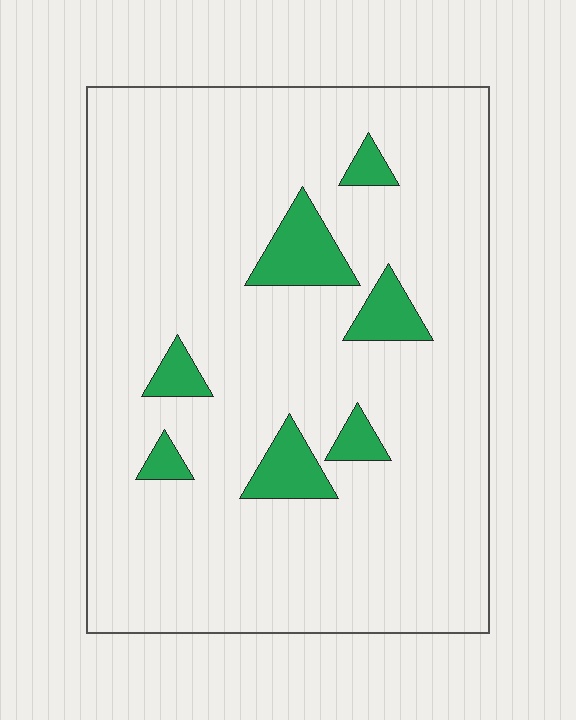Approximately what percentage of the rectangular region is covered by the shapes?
Approximately 10%.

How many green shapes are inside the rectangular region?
7.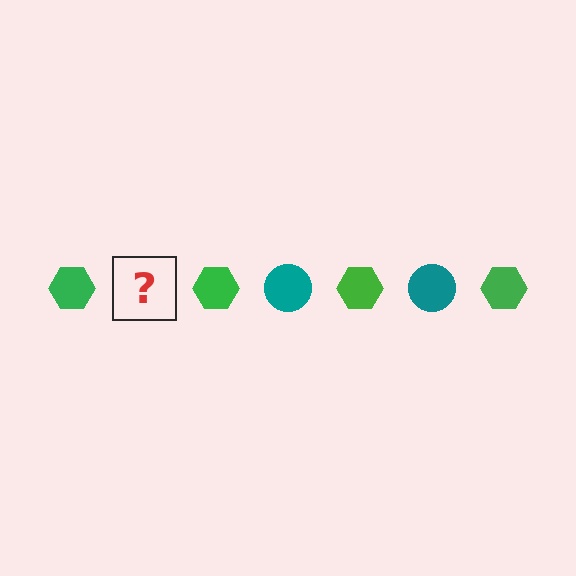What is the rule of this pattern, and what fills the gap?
The rule is that the pattern alternates between green hexagon and teal circle. The gap should be filled with a teal circle.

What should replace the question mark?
The question mark should be replaced with a teal circle.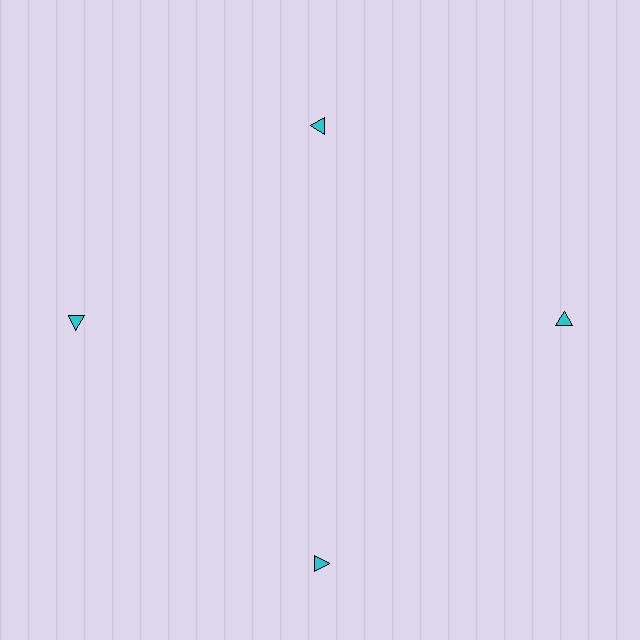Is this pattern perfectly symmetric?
No. The 4 cyan triangles are arranged in a ring, but one element near the 12 o'clock position is pulled inward toward the center, breaking the 4-fold rotational symmetry.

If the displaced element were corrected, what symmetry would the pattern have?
It would have 4-fold rotational symmetry — the pattern would map onto itself every 90 degrees.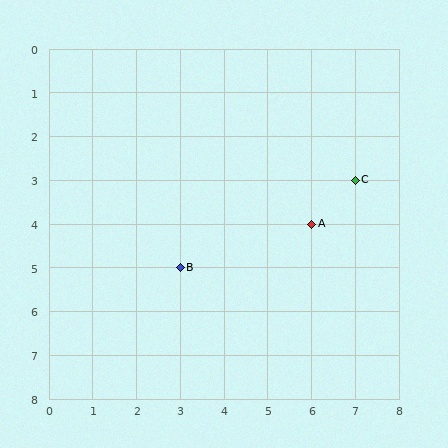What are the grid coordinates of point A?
Point A is at grid coordinates (6, 4).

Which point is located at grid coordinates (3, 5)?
Point B is at (3, 5).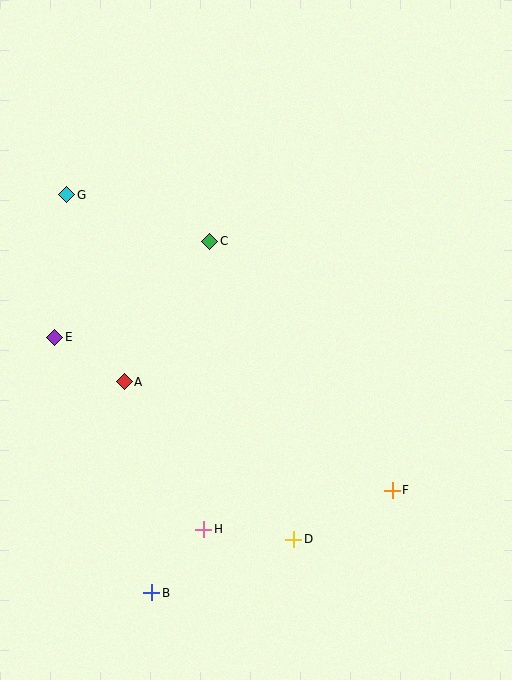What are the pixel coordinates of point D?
Point D is at (294, 539).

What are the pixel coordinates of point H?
Point H is at (204, 529).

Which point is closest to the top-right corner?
Point C is closest to the top-right corner.